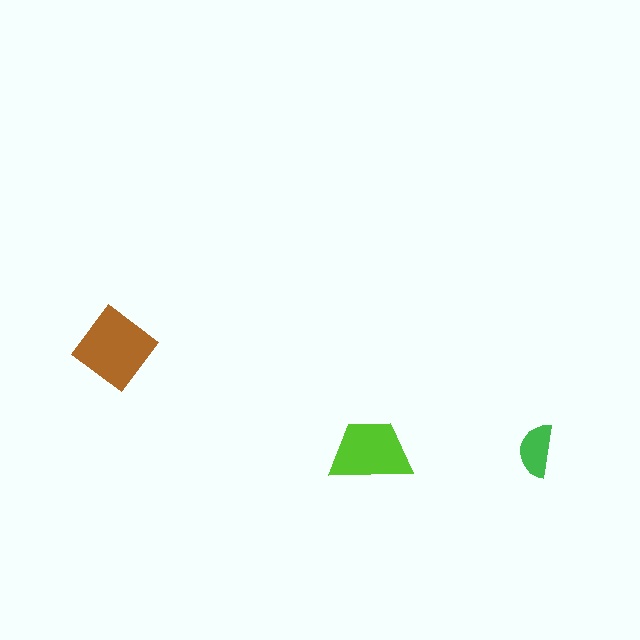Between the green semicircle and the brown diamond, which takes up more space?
The brown diamond.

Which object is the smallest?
The green semicircle.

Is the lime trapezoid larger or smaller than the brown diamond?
Smaller.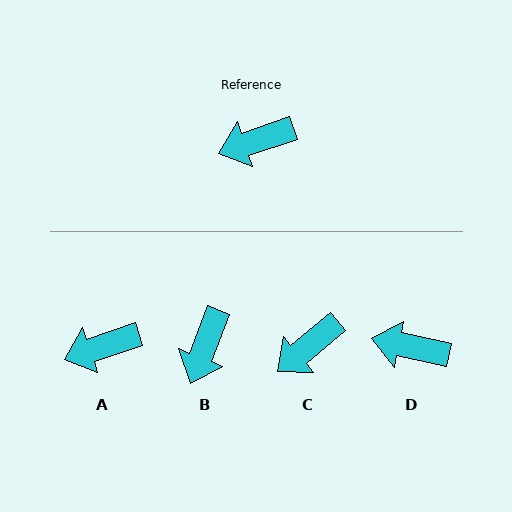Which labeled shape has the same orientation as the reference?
A.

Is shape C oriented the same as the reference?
No, it is off by about 22 degrees.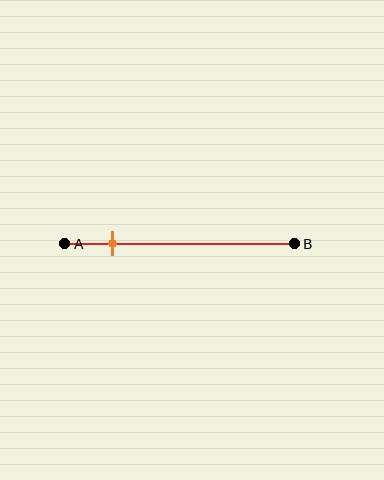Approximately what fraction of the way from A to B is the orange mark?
The orange mark is approximately 20% of the way from A to B.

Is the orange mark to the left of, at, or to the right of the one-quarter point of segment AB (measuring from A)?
The orange mark is to the left of the one-quarter point of segment AB.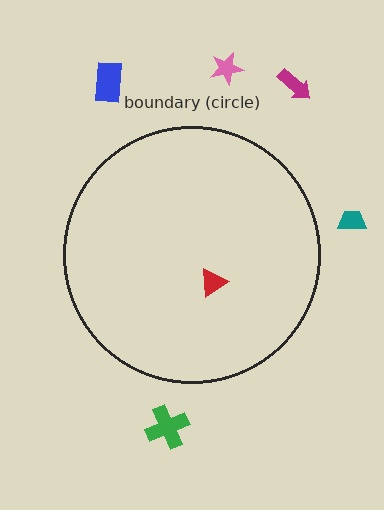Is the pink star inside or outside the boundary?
Outside.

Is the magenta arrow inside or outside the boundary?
Outside.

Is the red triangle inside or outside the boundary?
Inside.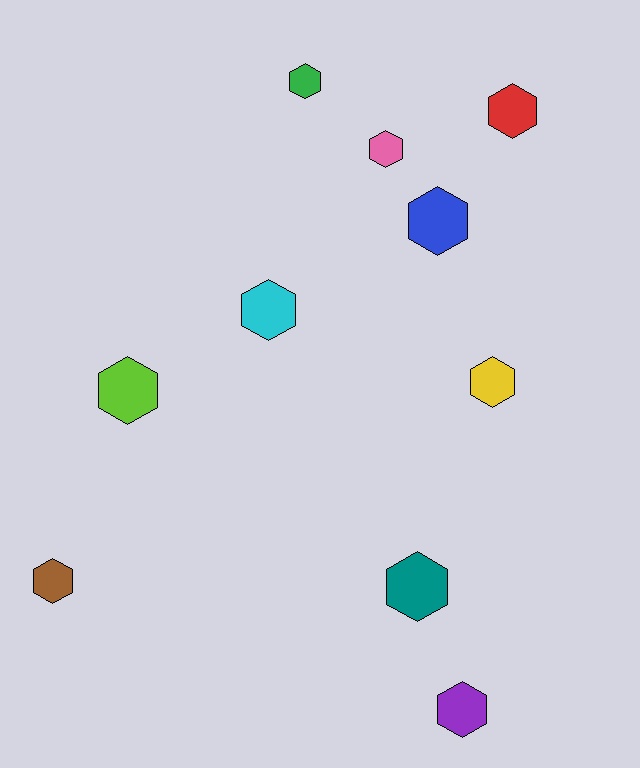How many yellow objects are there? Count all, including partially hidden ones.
There is 1 yellow object.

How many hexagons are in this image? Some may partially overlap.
There are 10 hexagons.